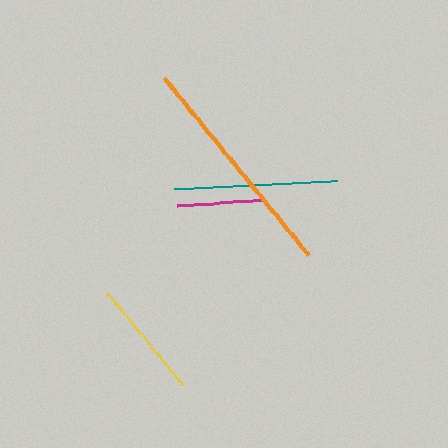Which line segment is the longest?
The orange line is the longest at approximately 228 pixels.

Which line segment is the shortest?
The magenta line is the shortest at approximately 85 pixels.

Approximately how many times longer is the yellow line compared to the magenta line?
The yellow line is approximately 1.4 times the length of the magenta line.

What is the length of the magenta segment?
The magenta segment is approximately 85 pixels long.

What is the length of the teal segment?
The teal segment is approximately 163 pixels long.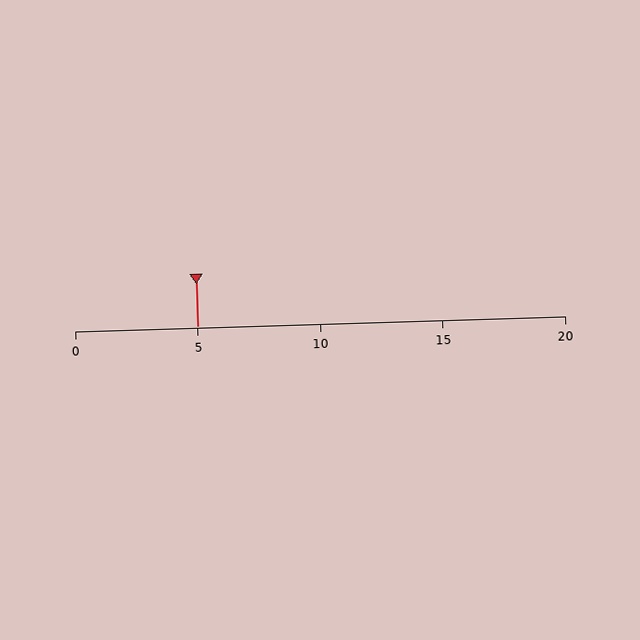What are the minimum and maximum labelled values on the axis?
The axis runs from 0 to 20.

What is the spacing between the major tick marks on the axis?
The major ticks are spaced 5 apart.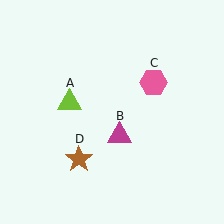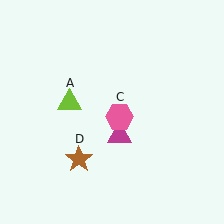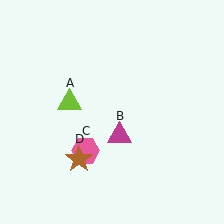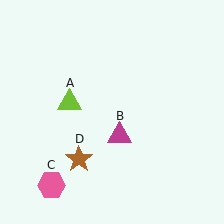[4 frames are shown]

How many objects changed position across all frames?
1 object changed position: pink hexagon (object C).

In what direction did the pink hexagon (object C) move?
The pink hexagon (object C) moved down and to the left.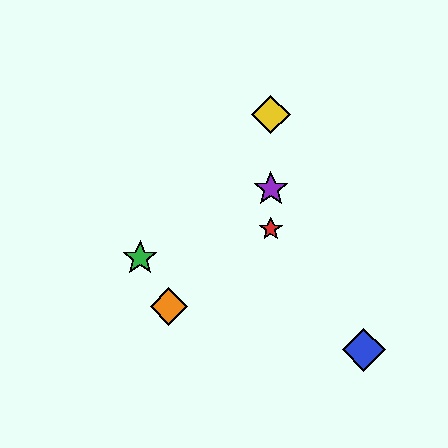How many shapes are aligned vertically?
3 shapes (the red star, the yellow diamond, the purple star) are aligned vertically.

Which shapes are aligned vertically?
The red star, the yellow diamond, the purple star are aligned vertically.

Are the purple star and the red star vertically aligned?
Yes, both are at x≈271.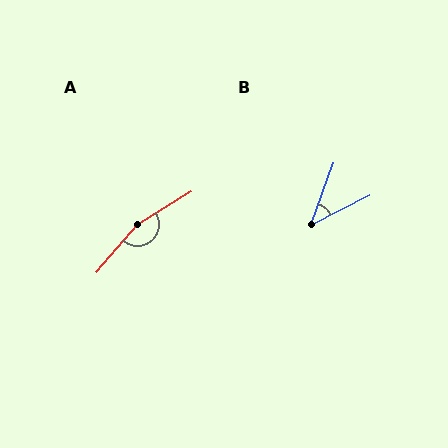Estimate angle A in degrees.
Approximately 163 degrees.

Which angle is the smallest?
B, at approximately 43 degrees.